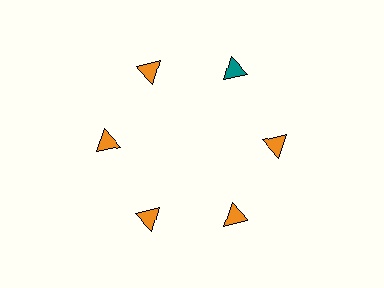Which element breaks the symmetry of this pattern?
The teal triangle at roughly the 1 o'clock position breaks the symmetry. All other shapes are orange triangles.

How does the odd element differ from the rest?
It has a different color: teal instead of orange.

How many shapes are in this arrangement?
There are 6 shapes arranged in a ring pattern.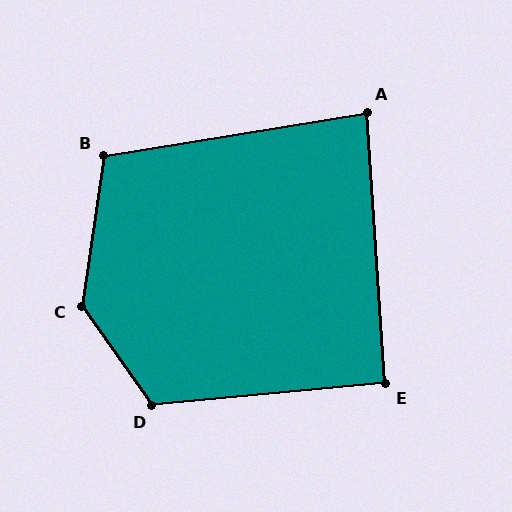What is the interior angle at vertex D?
Approximately 120 degrees (obtuse).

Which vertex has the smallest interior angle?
A, at approximately 84 degrees.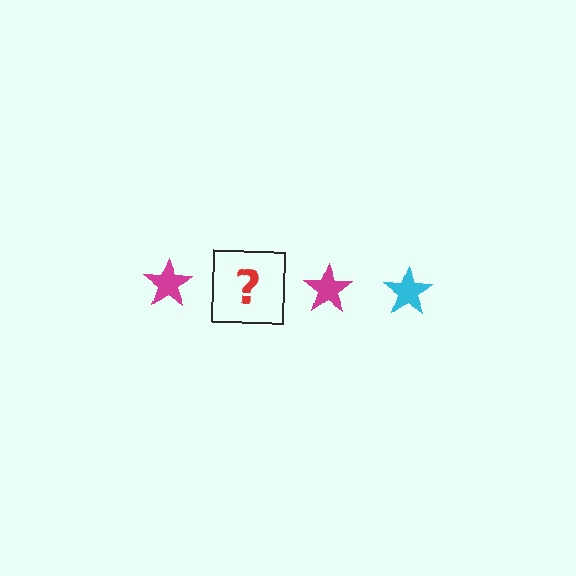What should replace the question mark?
The question mark should be replaced with a cyan star.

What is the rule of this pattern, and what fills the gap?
The rule is that the pattern cycles through magenta, cyan stars. The gap should be filled with a cyan star.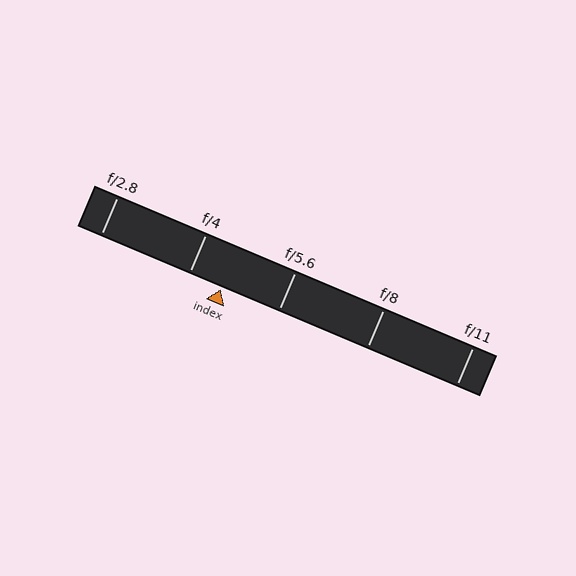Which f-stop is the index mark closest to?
The index mark is closest to f/4.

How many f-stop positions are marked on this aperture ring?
There are 5 f-stop positions marked.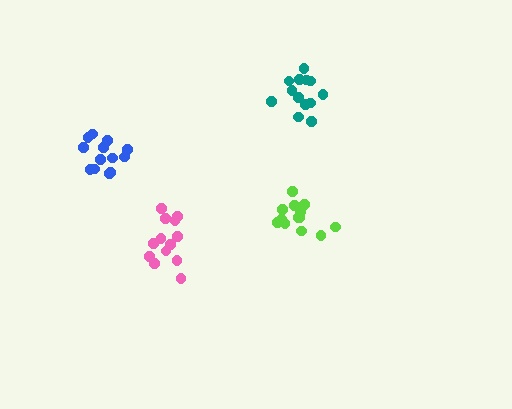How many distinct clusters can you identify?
There are 4 distinct clusters.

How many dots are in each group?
Group 1: 13 dots, Group 2: 13 dots, Group 3: 13 dots, Group 4: 13 dots (52 total).